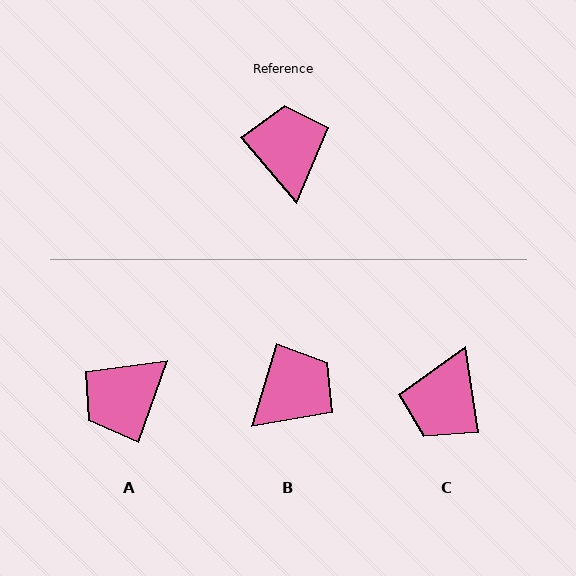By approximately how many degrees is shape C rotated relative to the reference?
Approximately 148 degrees counter-clockwise.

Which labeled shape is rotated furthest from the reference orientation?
C, about 148 degrees away.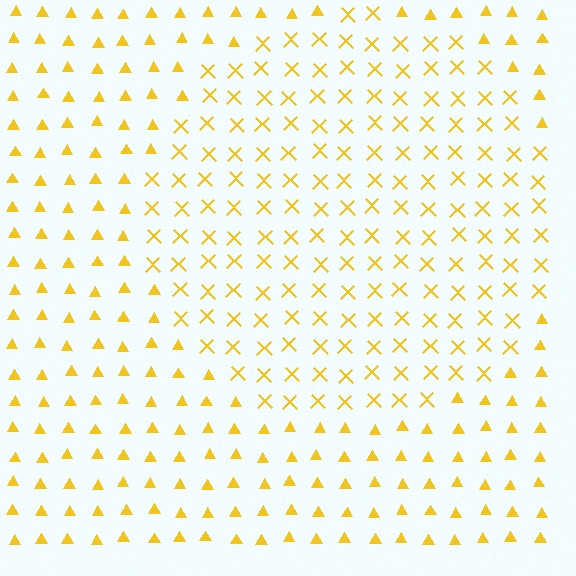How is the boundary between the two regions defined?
The boundary is defined by a change in element shape: X marks inside vs. triangles outside. All elements share the same color and spacing.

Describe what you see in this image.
The image is filled with small yellow elements arranged in a uniform grid. A circle-shaped region contains X marks, while the surrounding area contains triangles. The boundary is defined purely by the change in element shape.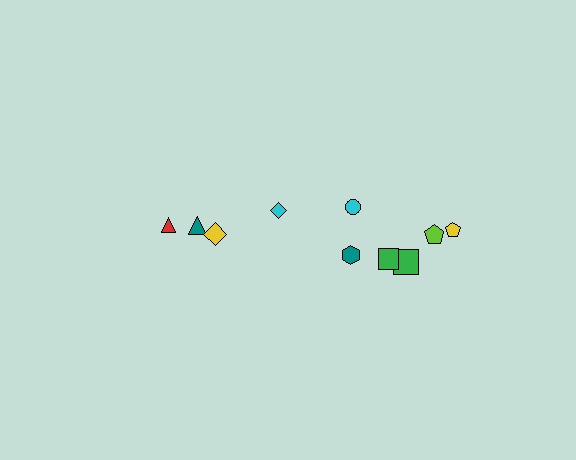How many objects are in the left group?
There are 4 objects.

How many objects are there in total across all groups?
There are 10 objects.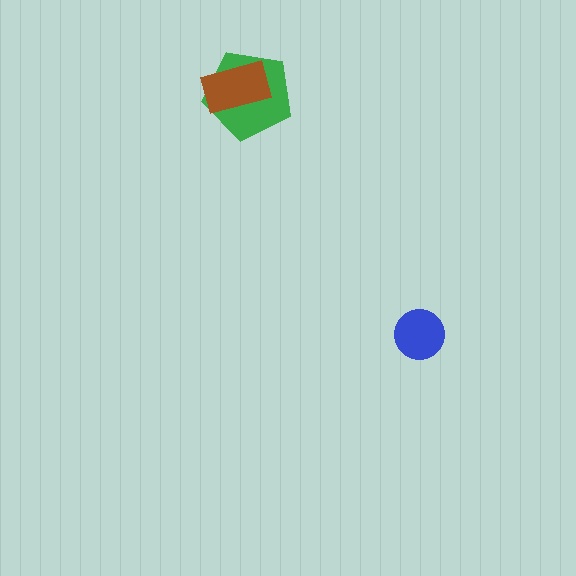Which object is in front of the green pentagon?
The brown rectangle is in front of the green pentagon.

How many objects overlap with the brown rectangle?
1 object overlaps with the brown rectangle.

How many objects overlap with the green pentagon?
1 object overlaps with the green pentagon.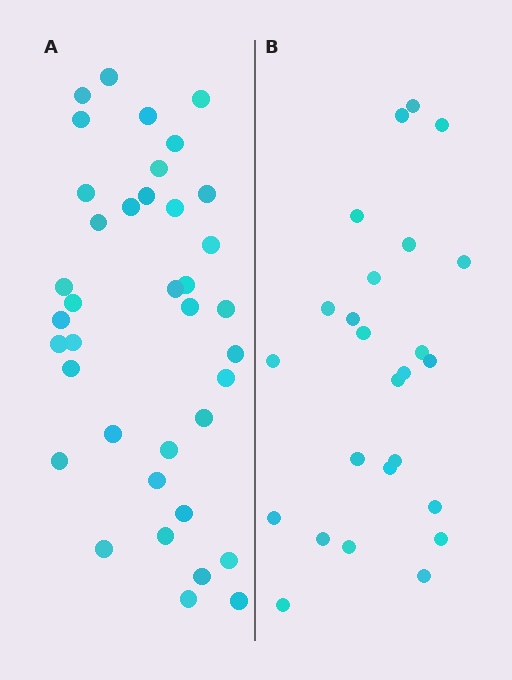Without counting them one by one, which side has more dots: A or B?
Region A (the left region) has more dots.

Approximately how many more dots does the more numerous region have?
Region A has approximately 15 more dots than region B.